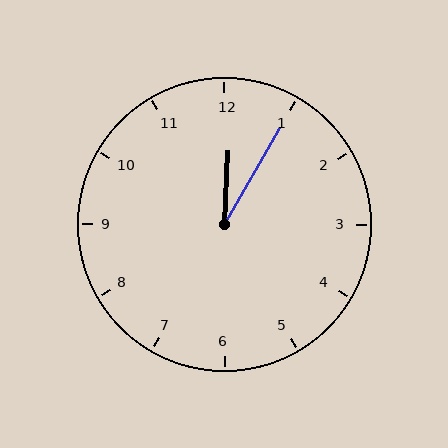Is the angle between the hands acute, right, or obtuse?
It is acute.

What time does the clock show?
12:05.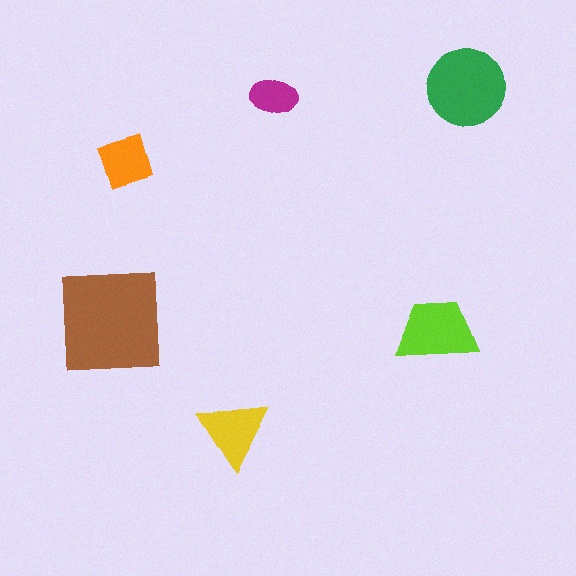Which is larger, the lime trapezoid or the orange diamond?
The lime trapezoid.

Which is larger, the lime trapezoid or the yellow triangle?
The lime trapezoid.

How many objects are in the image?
There are 6 objects in the image.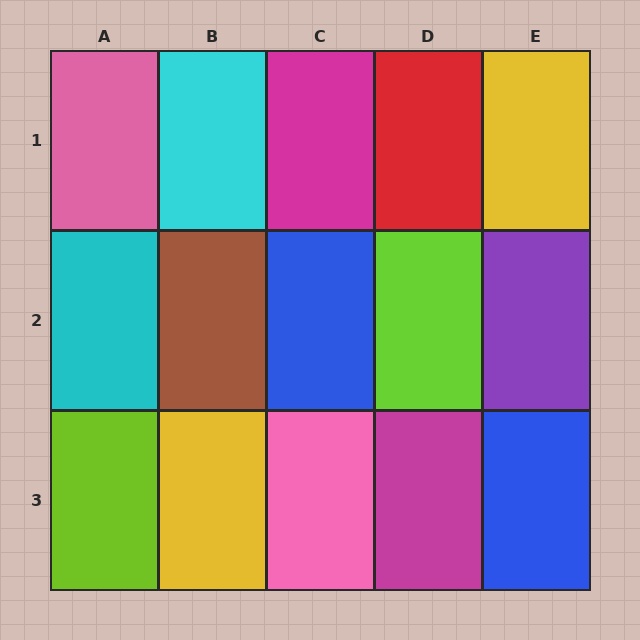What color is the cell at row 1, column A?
Pink.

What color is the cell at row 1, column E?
Yellow.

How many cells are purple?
1 cell is purple.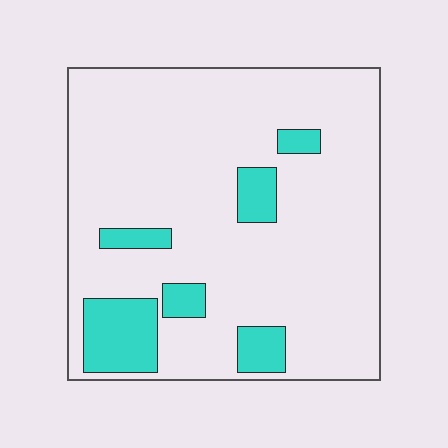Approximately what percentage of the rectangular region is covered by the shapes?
Approximately 15%.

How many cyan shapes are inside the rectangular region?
6.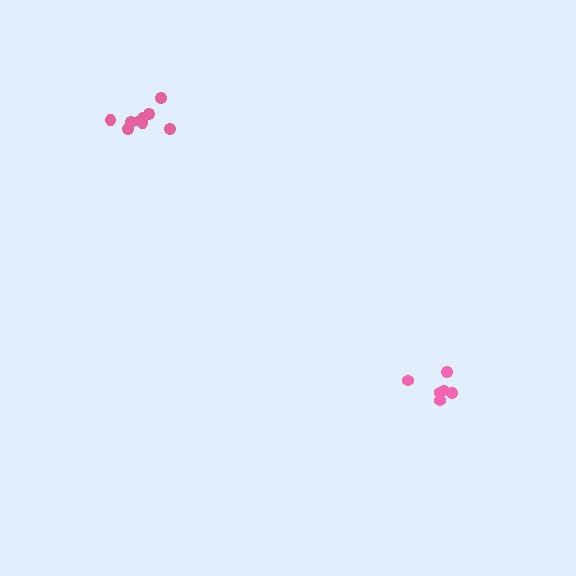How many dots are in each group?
Group 1: 6 dots, Group 2: 9 dots (15 total).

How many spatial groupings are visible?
There are 2 spatial groupings.